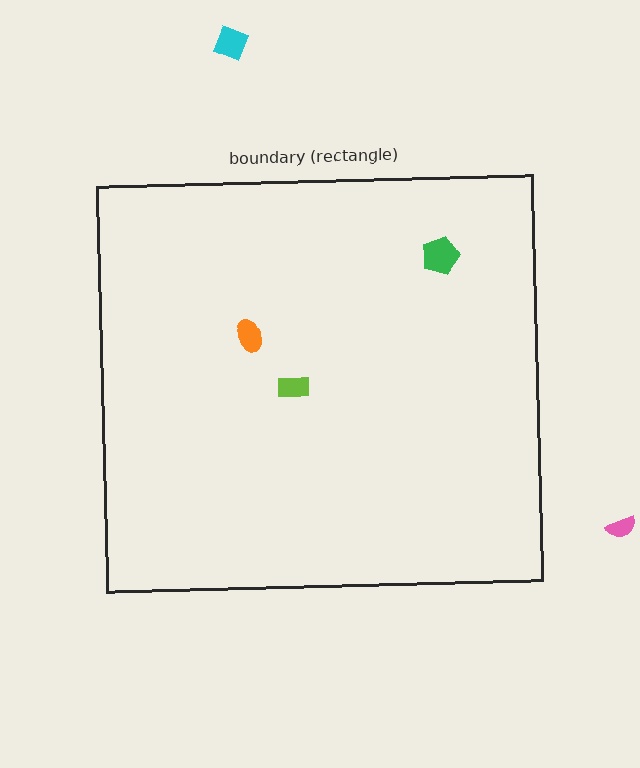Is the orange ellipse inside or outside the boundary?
Inside.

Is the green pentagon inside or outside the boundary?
Inside.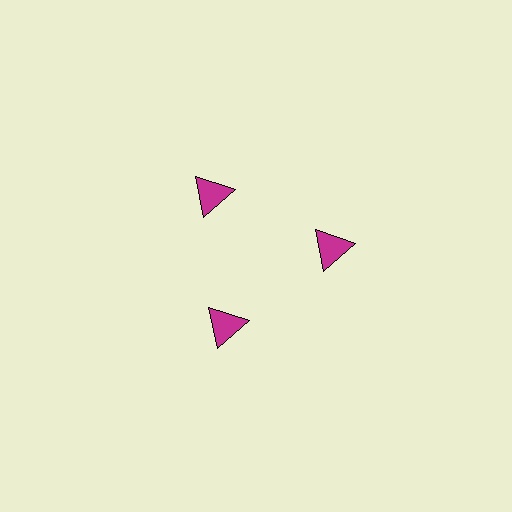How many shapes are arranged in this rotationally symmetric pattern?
There are 3 shapes, arranged in 3 groups of 1.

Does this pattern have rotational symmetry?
Yes, this pattern has 3-fold rotational symmetry. It looks the same after rotating 120 degrees around the center.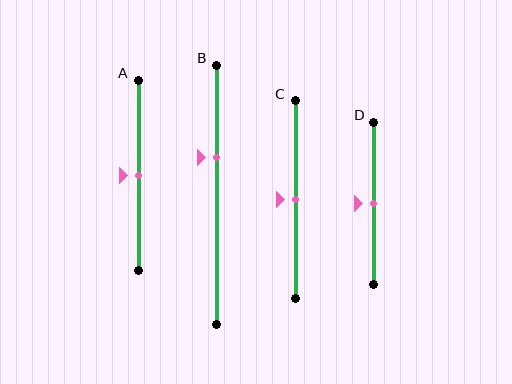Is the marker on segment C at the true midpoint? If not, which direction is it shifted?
Yes, the marker on segment C is at the true midpoint.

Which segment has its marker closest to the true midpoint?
Segment A has its marker closest to the true midpoint.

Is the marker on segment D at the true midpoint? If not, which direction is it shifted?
Yes, the marker on segment D is at the true midpoint.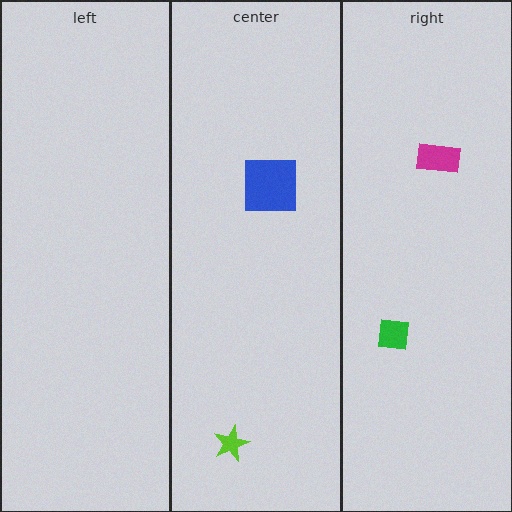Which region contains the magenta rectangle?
The right region.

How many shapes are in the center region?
2.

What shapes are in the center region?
The blue square, the lime star.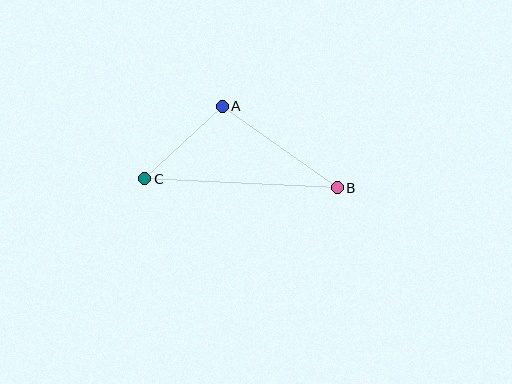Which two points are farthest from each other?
Points B and C are farthest from each other.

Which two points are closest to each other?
Points A and C are closest to each other.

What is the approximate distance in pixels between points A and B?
The distance between A and B is approximately 141 pixels.